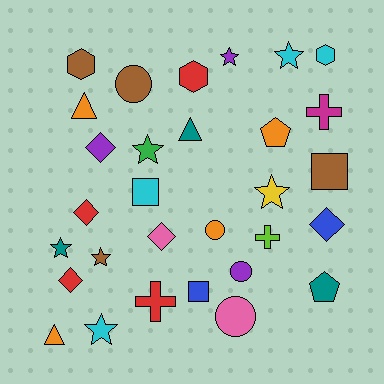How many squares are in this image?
There are 3 squares.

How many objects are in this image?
There are 30 objects.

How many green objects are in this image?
There is 1 green object.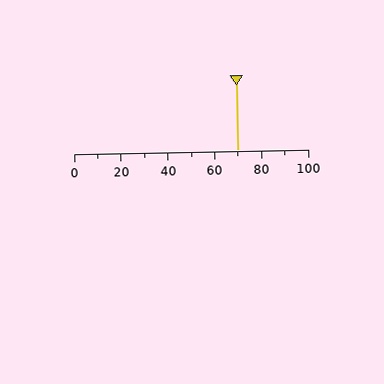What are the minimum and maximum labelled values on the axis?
The axis runs from 0 to 100.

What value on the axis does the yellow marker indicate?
The marker indicates approximately 70.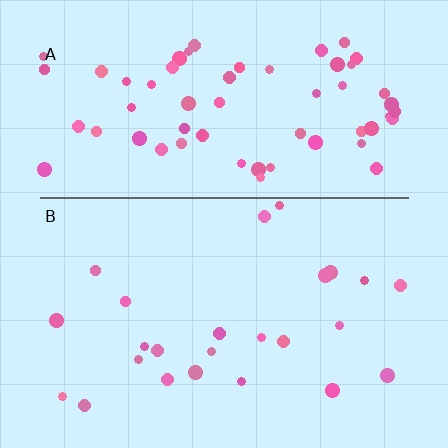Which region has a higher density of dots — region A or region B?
A (the top).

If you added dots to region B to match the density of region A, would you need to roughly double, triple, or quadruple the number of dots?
Approximately triple.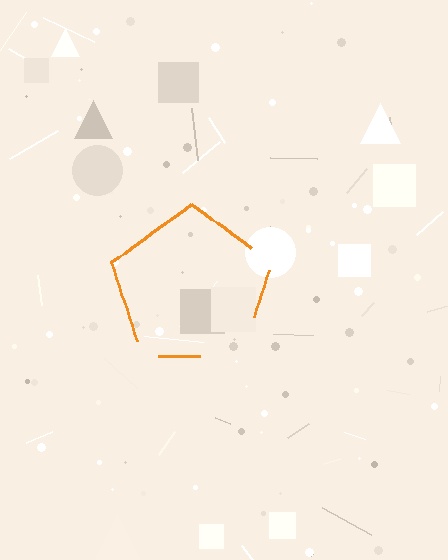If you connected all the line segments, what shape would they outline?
They would outline a pentagon.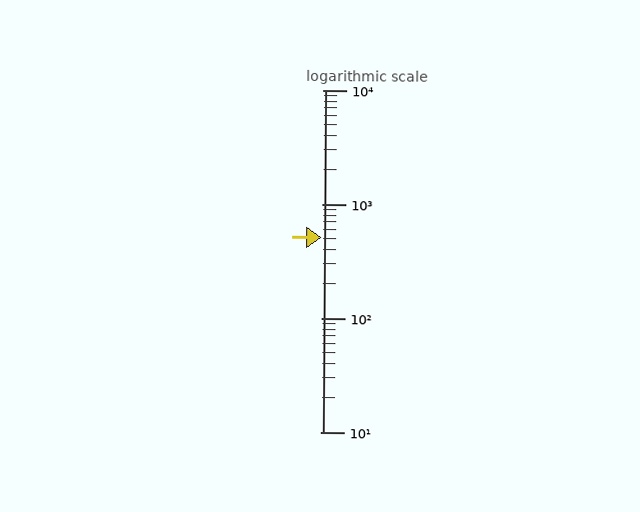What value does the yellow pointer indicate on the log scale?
The pointer indicates approximately 510.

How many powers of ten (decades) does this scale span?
The scale spans 3 decades, from 10 to 10000.